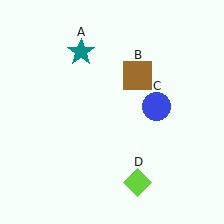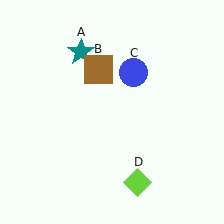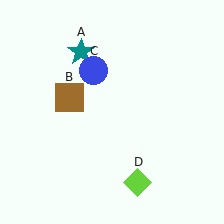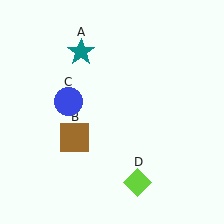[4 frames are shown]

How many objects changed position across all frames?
2 objects changed position: brown square (object B), blue circle (object C).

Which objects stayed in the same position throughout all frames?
Teal star (object A) and lime diamond (object D) remained stationary.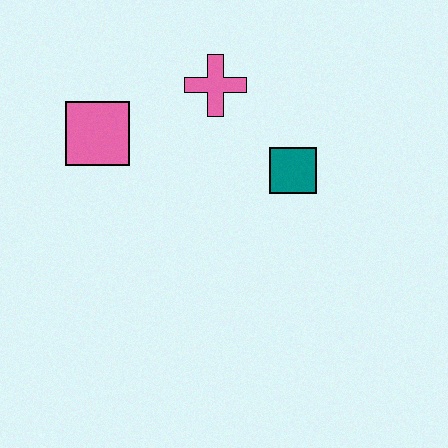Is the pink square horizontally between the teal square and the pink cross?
No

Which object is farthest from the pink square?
The teal square is farthest from the pink square.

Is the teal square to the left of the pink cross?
No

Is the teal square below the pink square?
Yes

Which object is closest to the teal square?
The pink cross is closest to the teal square.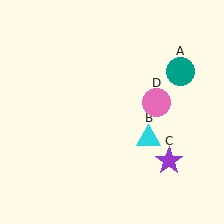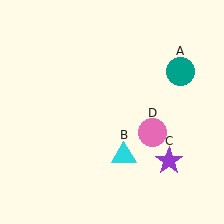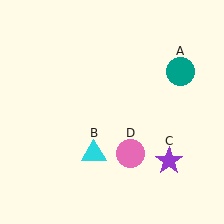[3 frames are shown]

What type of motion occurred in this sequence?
The cyan triangle (object B), pink circle (object D) rotated clockwise around the center of the scene.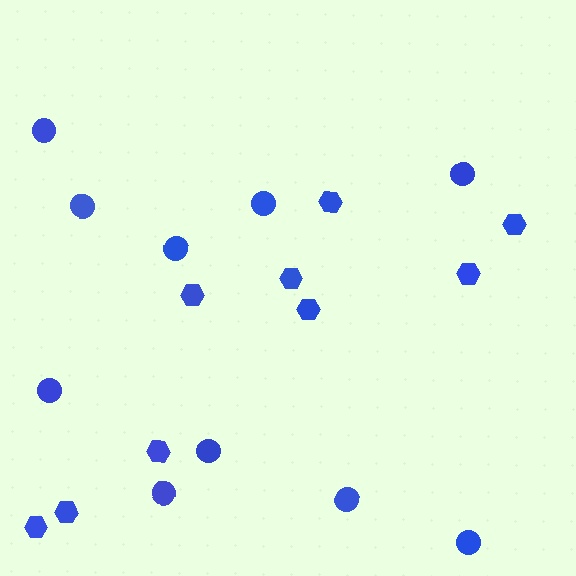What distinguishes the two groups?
There are 2 groups: one group of circles (10) and one group of hexagons (9).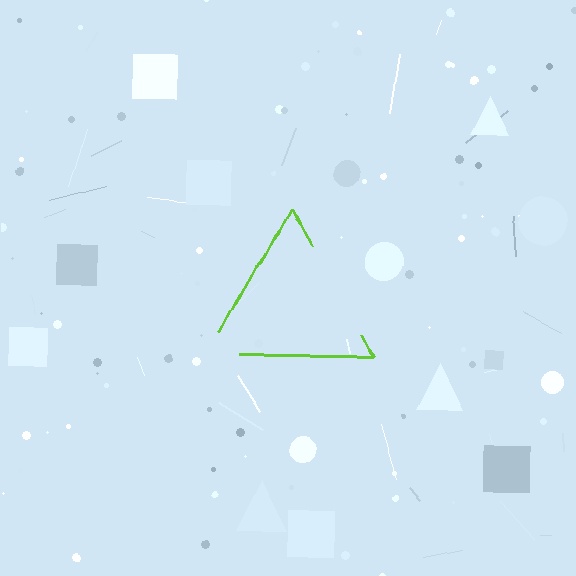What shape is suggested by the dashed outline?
The dashed outline suggests a triangle.